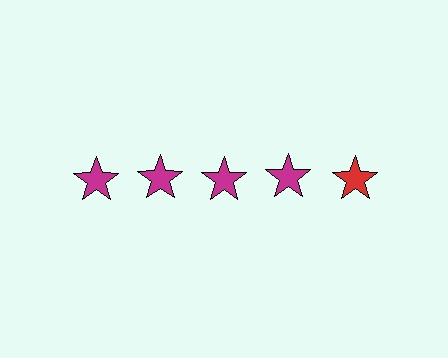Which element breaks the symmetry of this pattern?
The red star in the top row, rightmost column breaks the symmetry. All other shapes are magenta stars.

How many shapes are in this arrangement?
There are 5 shapes arranged in a grid pattern.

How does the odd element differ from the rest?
It has a different color: red instead of magenta.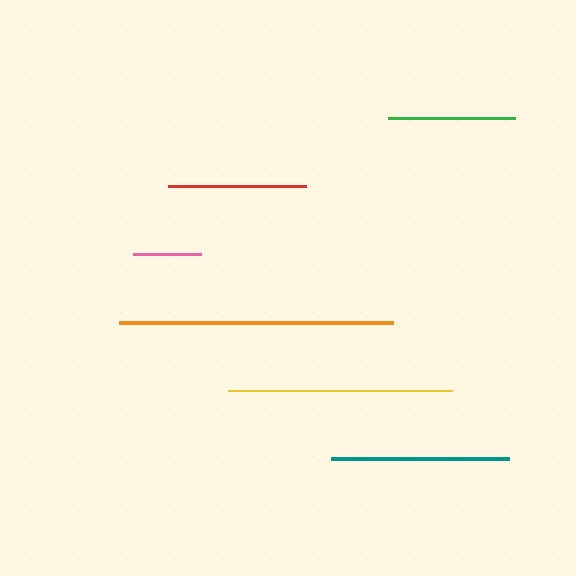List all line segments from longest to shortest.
From longest to shortest: orange, yellow, teal, red, green, pink.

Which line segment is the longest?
The orange line is the longest at approximately 274 pixels.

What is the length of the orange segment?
The orange segment is approximately 274 pixels long.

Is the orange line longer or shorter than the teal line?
The orange line is longer than the teal line.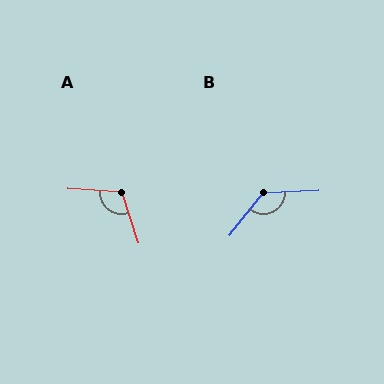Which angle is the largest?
B, at approximately 131 degrees.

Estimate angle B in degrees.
Approximately 131 degrees.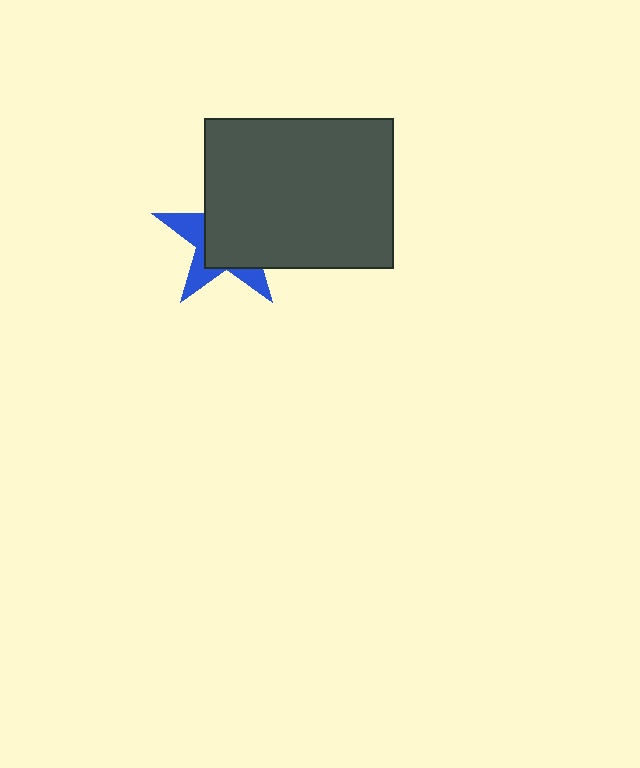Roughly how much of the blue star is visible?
A small part of it is visible (roughly 34%).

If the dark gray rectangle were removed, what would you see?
You would see the complete blue star.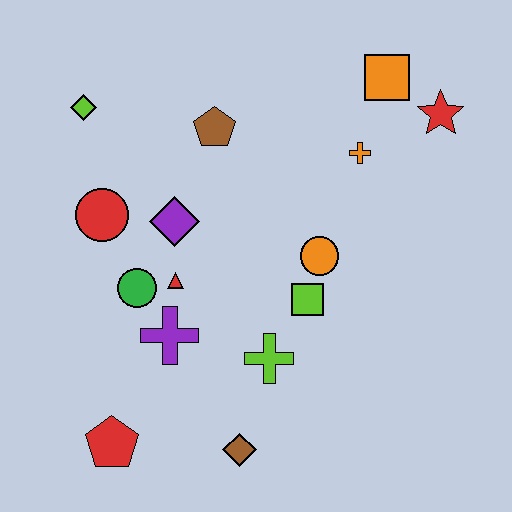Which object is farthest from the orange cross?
The red pentagon is farthest from the orange cross.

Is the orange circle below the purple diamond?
Yes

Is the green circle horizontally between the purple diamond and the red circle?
Yes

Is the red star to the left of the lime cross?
No